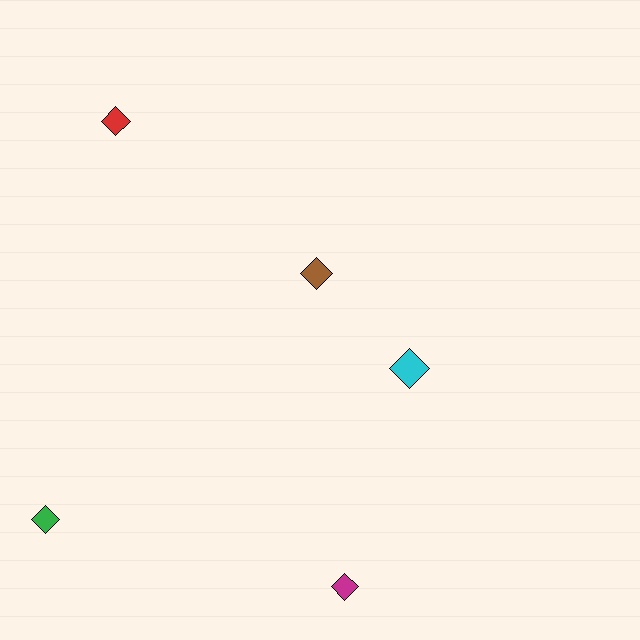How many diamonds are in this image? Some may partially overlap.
There are 5 diamonds.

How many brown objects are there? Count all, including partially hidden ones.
There is 1 brown object.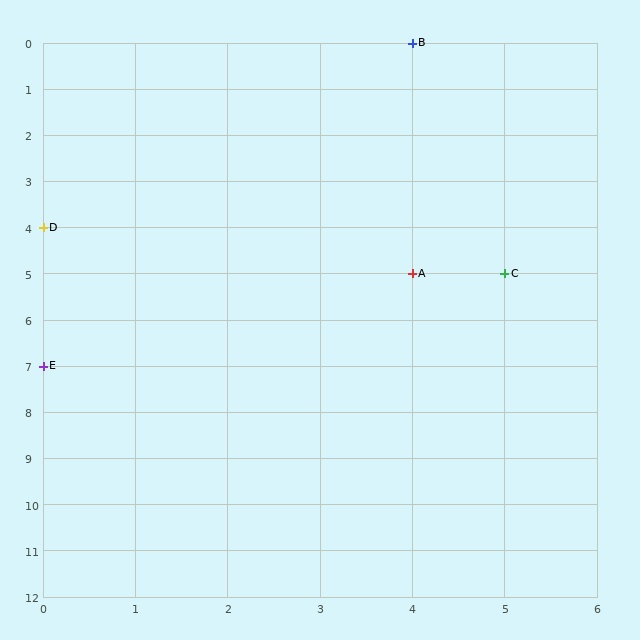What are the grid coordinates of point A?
Point A is at grid coordinates (4, 5).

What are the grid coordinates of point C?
Point C is at grid coordinates (5, 5).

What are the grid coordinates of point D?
Point D is at grid coordinates (0, 4).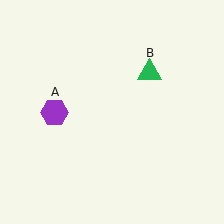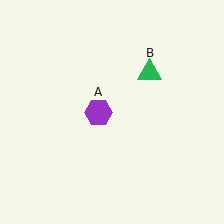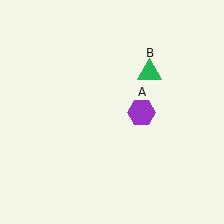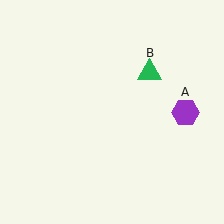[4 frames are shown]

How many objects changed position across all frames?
1 object changed position: purple hexagon (object A).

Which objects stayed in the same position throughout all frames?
Green triangle (object B) remained stationary.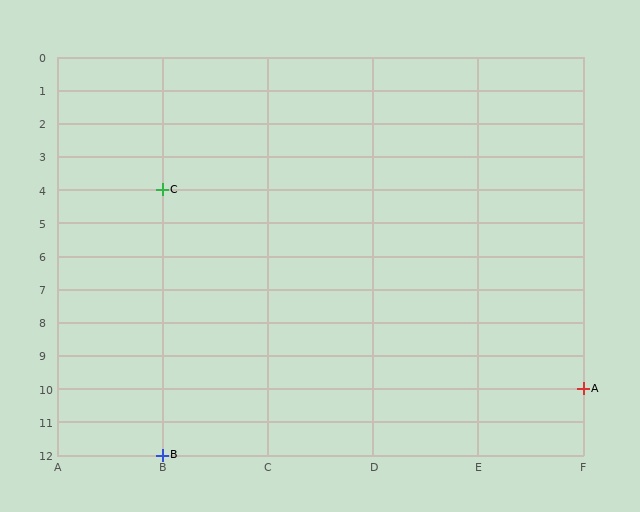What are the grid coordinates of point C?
Point C is at grid coordinates (B, 4).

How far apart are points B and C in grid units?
Points B and C are 8 rows apart.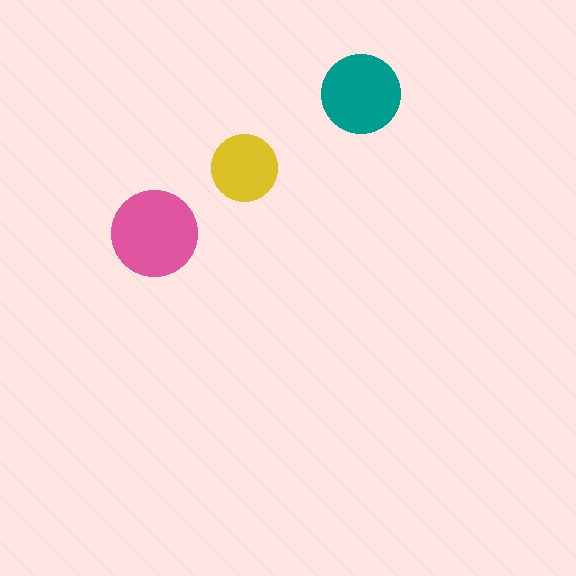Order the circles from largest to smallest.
the pink one, the teal one, the yellow one.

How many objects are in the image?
There are 3 objects in the image.